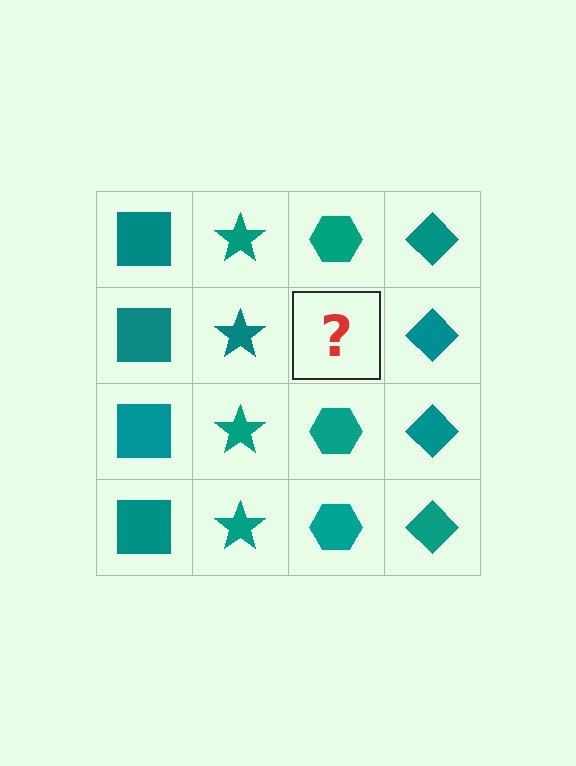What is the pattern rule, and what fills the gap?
The rule is that each column has a consistent shape. The gap should be filled with a teal hexagon.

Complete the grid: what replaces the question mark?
The question mark should be replaced with a teal hexagon.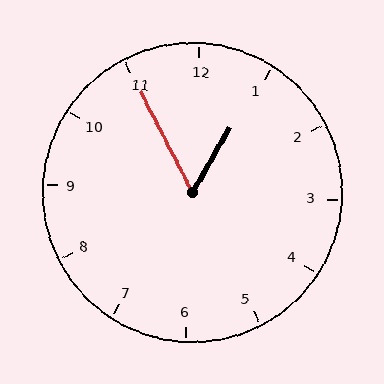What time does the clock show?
12:55.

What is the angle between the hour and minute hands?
Approximately 58 degrees.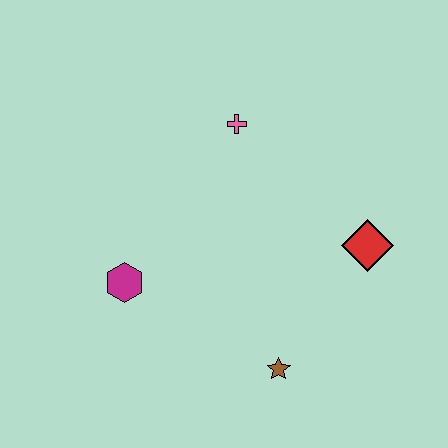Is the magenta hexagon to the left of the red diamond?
Yes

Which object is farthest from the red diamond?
The magenta hexagon is farthest from the red diamond.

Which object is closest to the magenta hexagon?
The brown star is closest to the magenta hexagon.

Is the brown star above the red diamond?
No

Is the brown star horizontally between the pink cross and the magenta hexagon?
No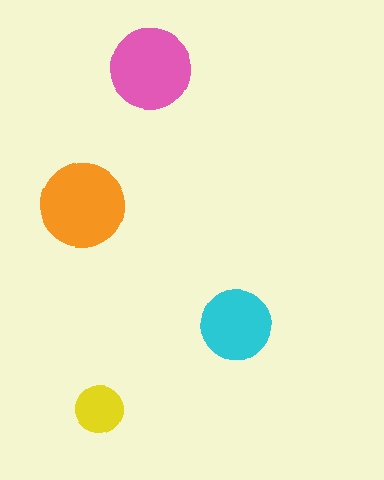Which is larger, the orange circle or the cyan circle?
The orange one.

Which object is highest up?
The pink circle is topmost.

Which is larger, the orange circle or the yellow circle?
The orange one.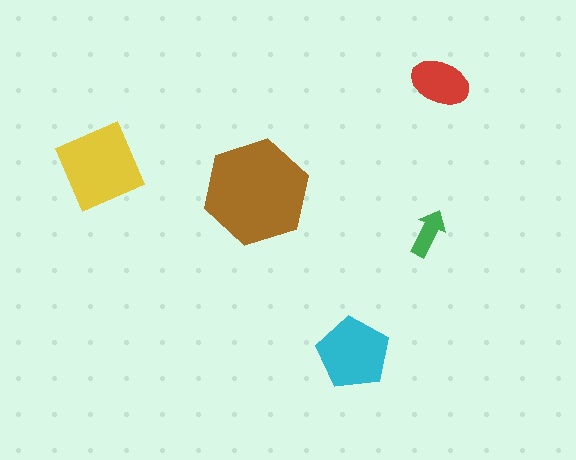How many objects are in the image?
There are 5 objects in the image.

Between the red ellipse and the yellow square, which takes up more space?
The yellow square.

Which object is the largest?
The brown hexagon.